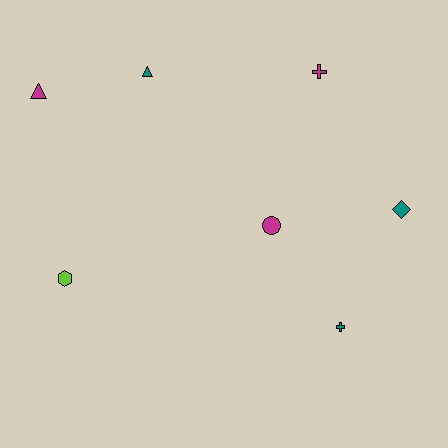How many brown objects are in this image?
There are no brown objects.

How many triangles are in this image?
There are 2 triangles.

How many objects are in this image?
There are 7 objects.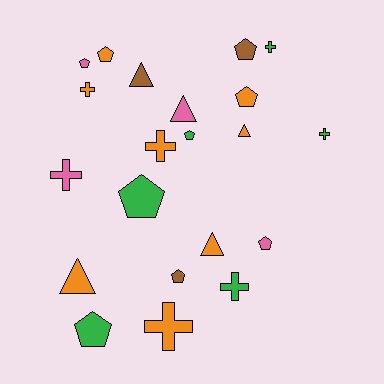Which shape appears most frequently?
Pentagon, with 9 objects.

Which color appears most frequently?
Orange, with 8 objects.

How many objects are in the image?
There are 21 objects.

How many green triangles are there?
There are no green triangles.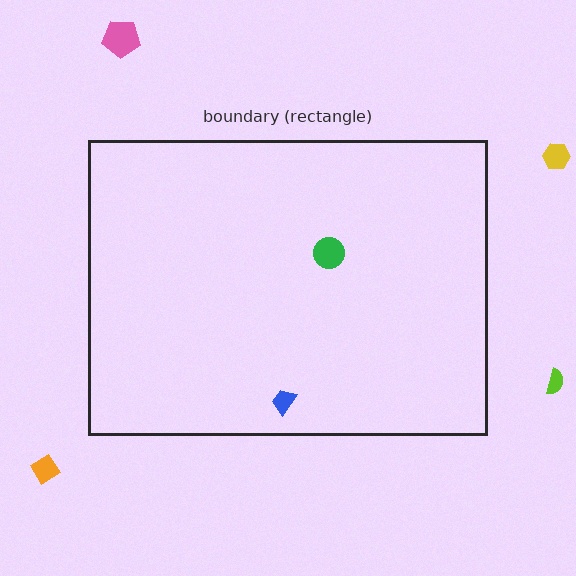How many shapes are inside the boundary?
2 inside, 4 outside.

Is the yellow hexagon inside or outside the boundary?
Outside.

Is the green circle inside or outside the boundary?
Inside.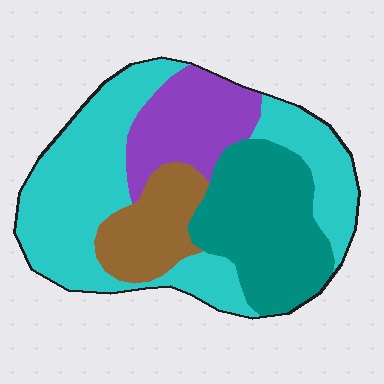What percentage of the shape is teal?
Teal takes up about one quarter (1/4) of the shape.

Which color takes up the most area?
Cyan, at roughly 45%.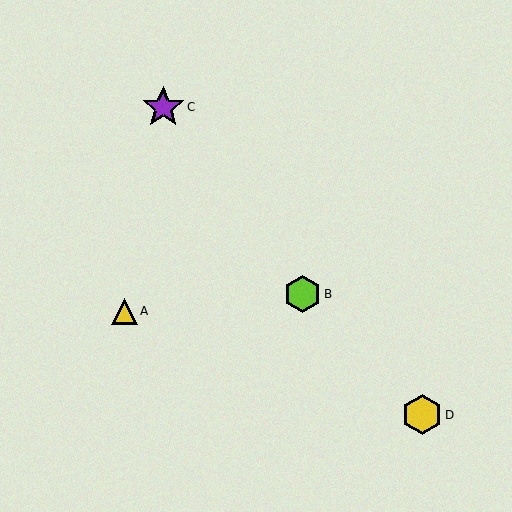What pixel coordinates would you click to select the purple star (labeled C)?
Click at (163, 107) to select the purple star C.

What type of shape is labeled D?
Shape D is a yellow hexagon.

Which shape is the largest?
The purple star (labeled C) is the largest.